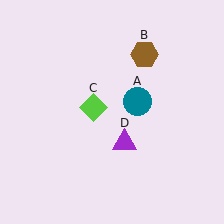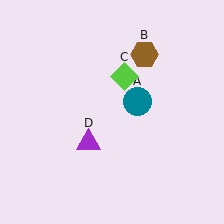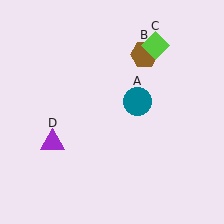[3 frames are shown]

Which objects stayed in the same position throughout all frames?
Teal circle (object A) and brown hexagon (object B) remained stationary.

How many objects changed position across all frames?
2 objects changed position: lime diamond (object C), purple triangle (object D).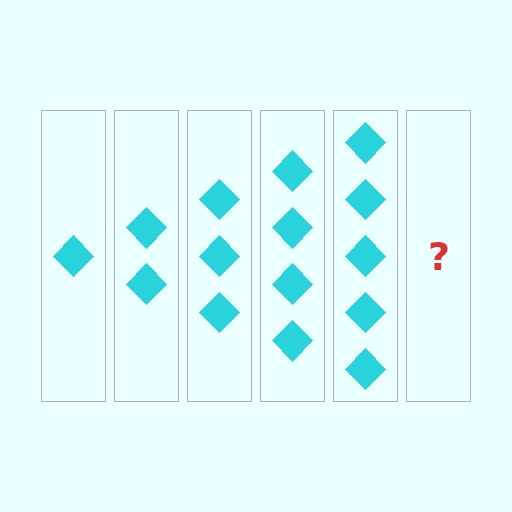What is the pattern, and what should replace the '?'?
The pattern is that each step adds one more diamond. The '?' should be 6 diamonds.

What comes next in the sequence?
The next element should be 6 diamonds.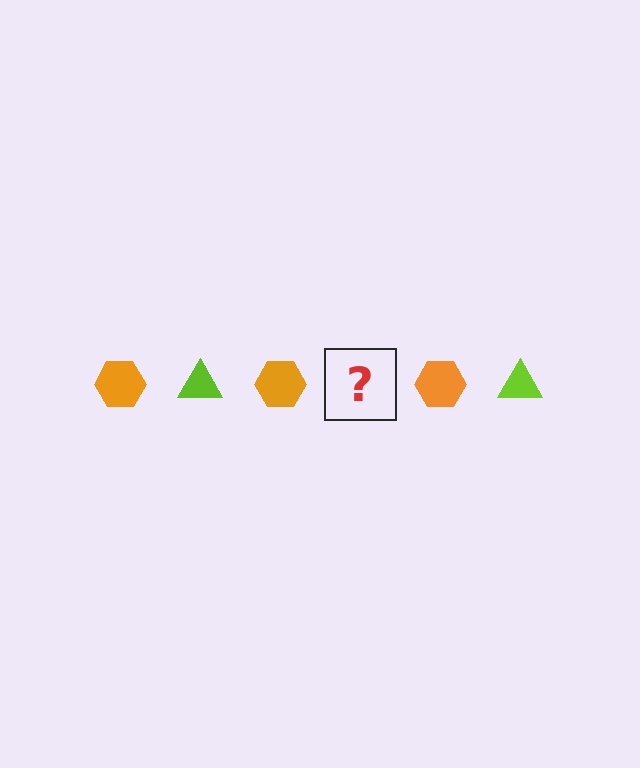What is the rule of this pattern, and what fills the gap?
The rule is that the pattern alternates between orange hexagon and lime triangle. The gap should be filled with a lime triangle.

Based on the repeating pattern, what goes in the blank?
The blank should be a lime triangle.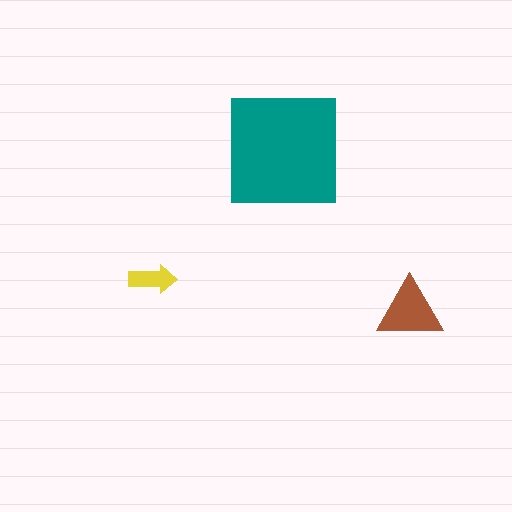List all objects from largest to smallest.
The teal square, the brown triangle, the yellow arrow.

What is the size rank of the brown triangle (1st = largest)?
2nd.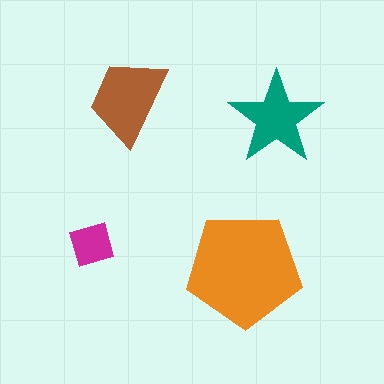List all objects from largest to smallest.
The orange pentagon, the brown trapezoid, the teal star, the magenta diamond.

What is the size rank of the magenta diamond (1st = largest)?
4th.